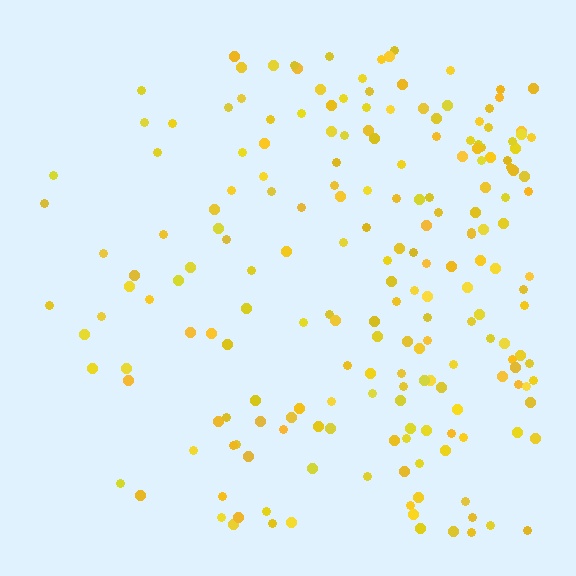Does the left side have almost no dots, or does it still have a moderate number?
Still a moderate number, just noticeably fewer than the right.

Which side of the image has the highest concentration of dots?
The right.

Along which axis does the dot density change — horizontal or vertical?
Horizontal.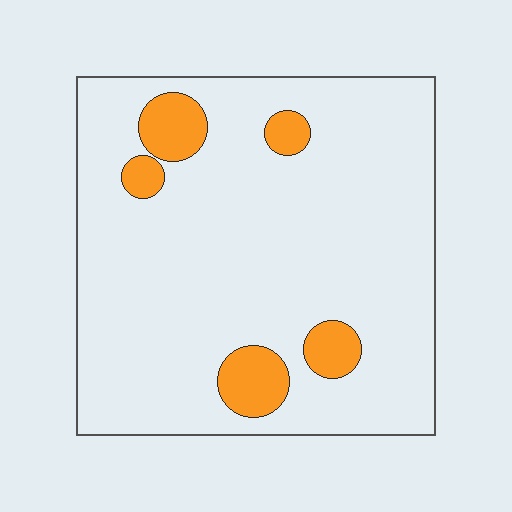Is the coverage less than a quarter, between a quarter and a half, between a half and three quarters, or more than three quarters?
Less than a quarter.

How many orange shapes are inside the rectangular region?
5.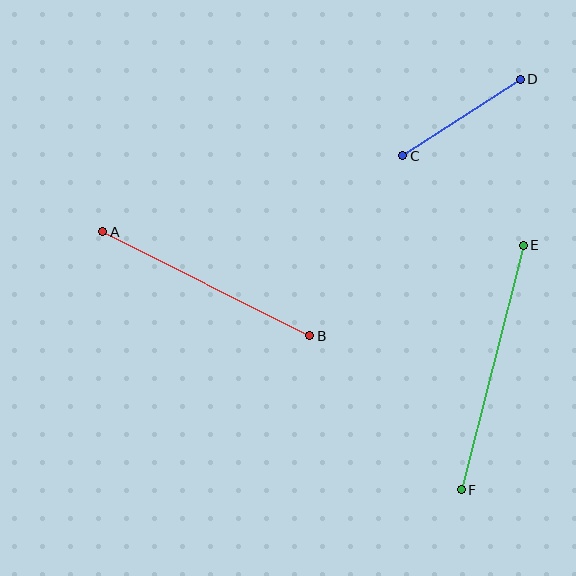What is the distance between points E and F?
The distance is approximately 252 pixels.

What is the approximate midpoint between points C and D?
The midpoint is at approximately (462, 118) pixels.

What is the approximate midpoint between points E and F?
The midpoint is at approximately (492, 367) pixels.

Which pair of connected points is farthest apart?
Points E and F are farthest apart.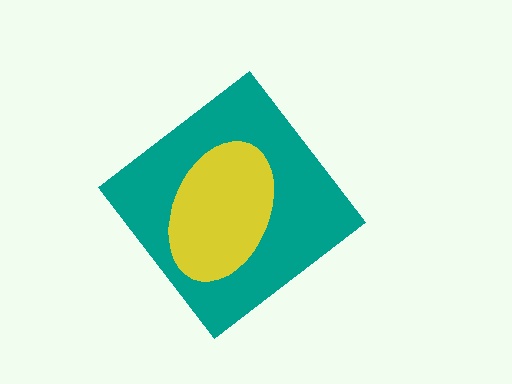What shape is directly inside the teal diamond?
The yellow ellipse.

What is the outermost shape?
The teal diamond.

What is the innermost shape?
The yellow ellipse.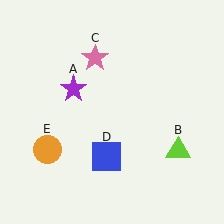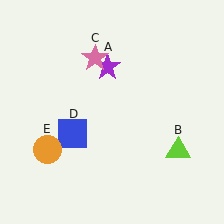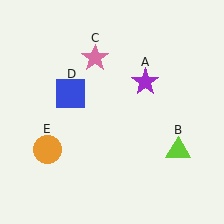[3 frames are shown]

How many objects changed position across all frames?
2 objects changed position: purple star (object A), blue square (object D).